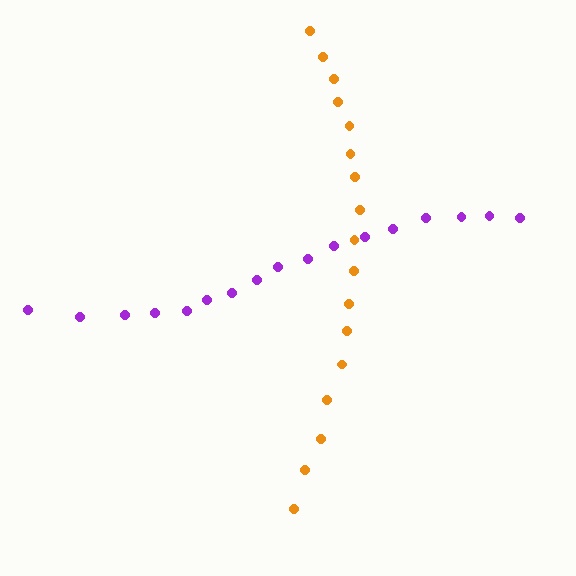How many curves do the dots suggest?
There are 2 distinct paths.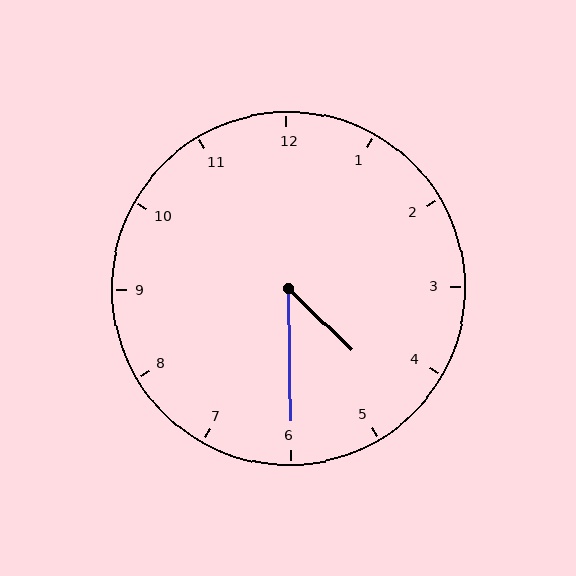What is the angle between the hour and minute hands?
Approximately 45 degrees.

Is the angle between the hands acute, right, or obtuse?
It is acute.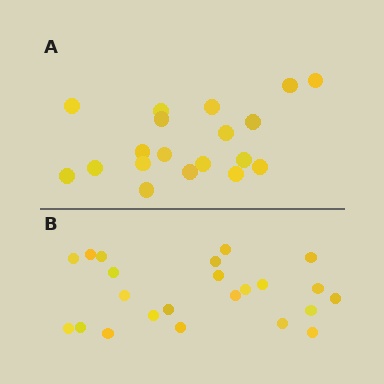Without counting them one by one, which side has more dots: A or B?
Region B (the bottom region) has more dots.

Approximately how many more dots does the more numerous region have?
Region B has about 4 more dots than region A.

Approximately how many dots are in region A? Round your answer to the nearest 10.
About 20 dots. (The exact count is 19, which rounds to 20.)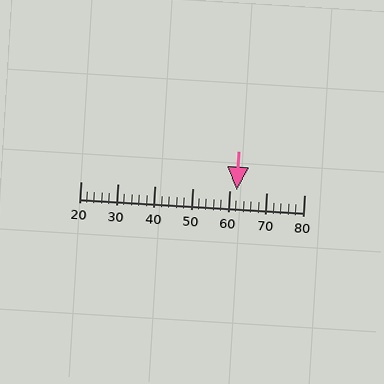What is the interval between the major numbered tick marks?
The major tick marks are spaced 10 units apart.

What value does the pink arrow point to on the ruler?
The pink arrow points to approximately 62.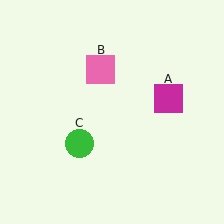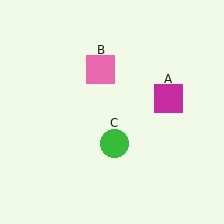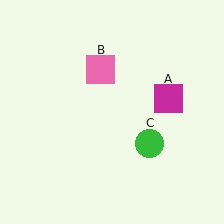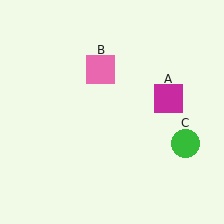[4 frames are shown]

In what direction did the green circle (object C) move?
The green circle (object C) moved right.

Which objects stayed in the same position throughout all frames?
Magenta square (object A) and pink square (object B) remained stationary.